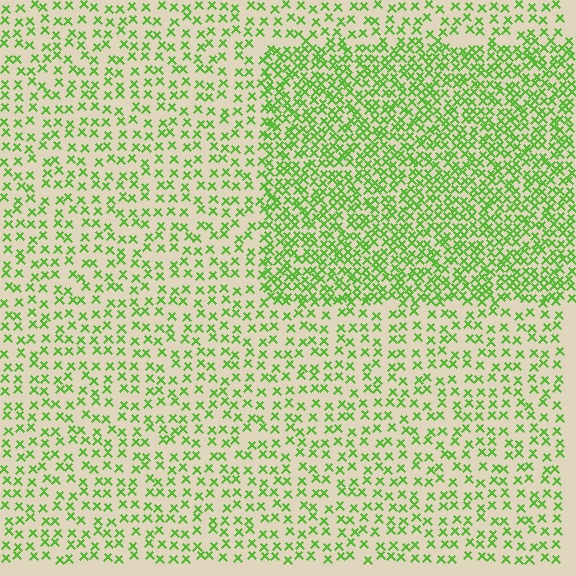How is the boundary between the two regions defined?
The boundary is defined by a change in element density (approximately 2.1x ratio). All elements are the same color, size, and shape.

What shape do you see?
I see a rectangle.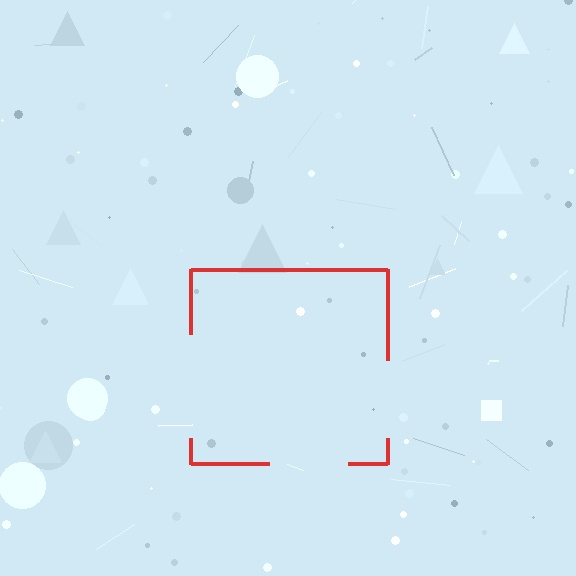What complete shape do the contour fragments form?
The contour fragments form a square.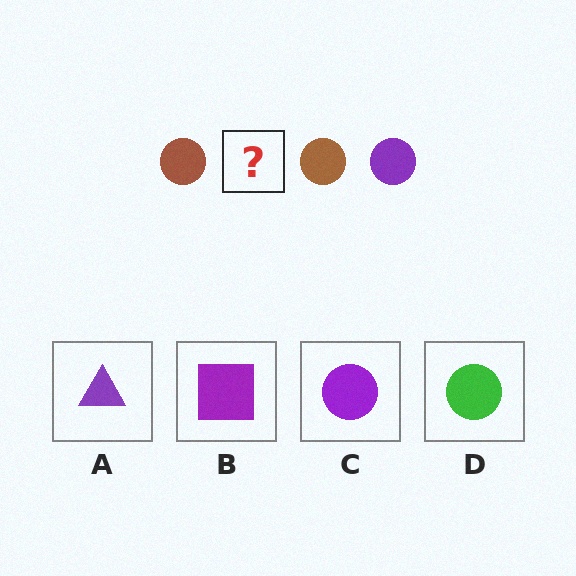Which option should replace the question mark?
Option C.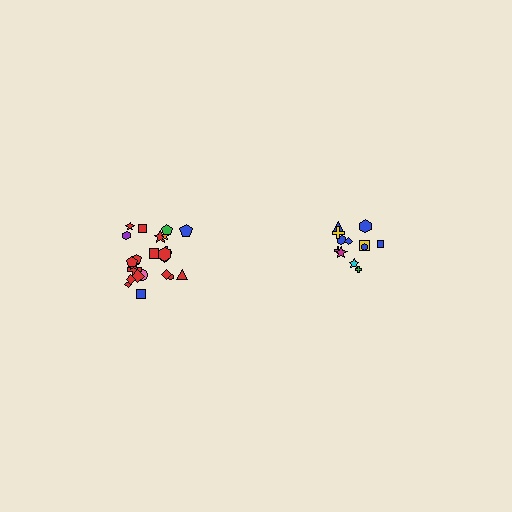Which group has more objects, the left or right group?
The left group.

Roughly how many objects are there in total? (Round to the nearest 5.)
Roughly 35 objects in total.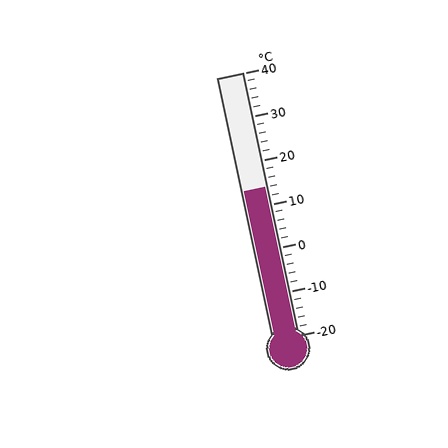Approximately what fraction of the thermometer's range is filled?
The thermometer is filled to approximately 55% of its range.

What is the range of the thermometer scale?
The thermometer scale ranges from -20°C to 40°C.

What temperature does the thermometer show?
The thermometer shows approximately 14°C.